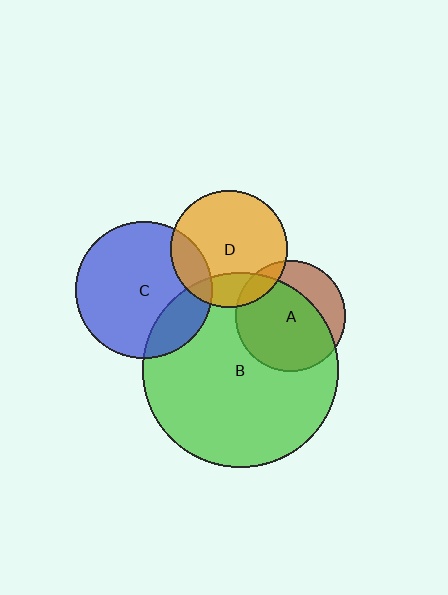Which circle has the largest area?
Circle B (green).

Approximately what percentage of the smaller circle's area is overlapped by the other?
Approximately 10%.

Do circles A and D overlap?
Yes.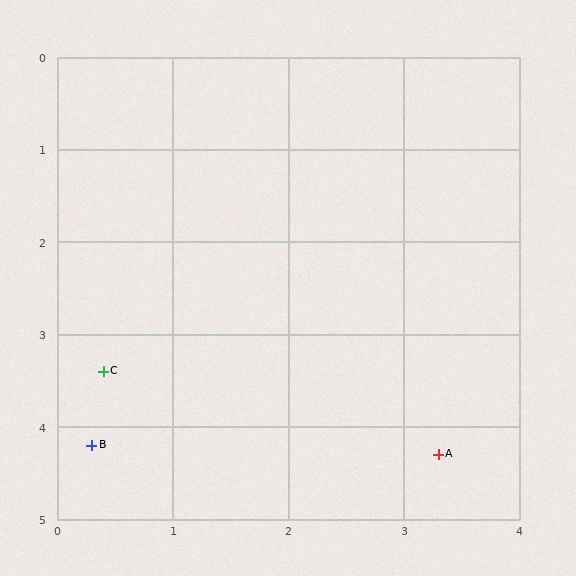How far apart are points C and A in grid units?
Points C and A are about 3.0 grid units apart.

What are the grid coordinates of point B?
Point B is at approximately (0.3, 4.2).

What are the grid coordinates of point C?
Point C is at approximately (0.4, 3.4).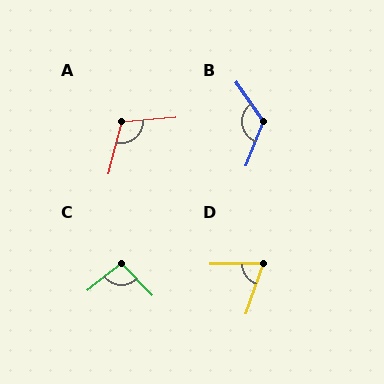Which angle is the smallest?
D, at approximately 70 degrees.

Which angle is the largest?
B, at approximately 124 degrees.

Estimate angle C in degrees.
Approximately 97 degrees.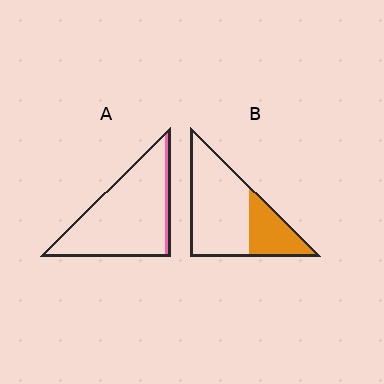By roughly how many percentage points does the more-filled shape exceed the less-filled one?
By roughly 20 percentage points (B over A).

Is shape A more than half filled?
No.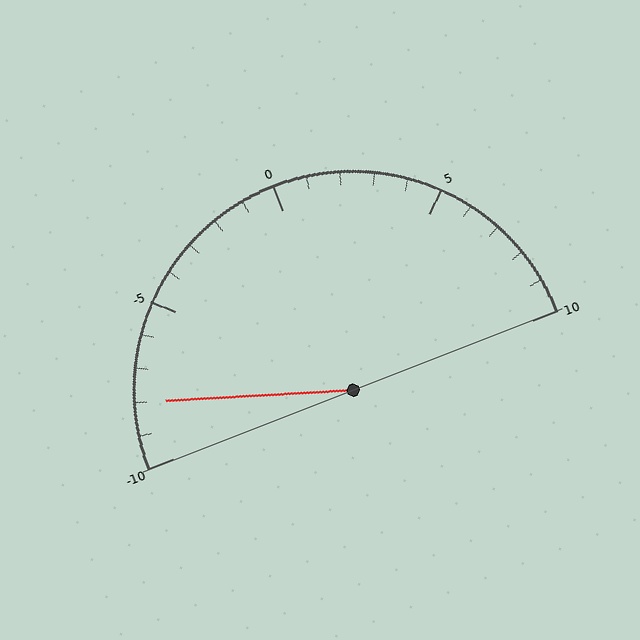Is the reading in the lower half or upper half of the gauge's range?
The reading is in the lower half of the range (-10 to 10).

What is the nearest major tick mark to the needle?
The nearest major tick mark is -10.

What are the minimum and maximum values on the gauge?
The gauge ranges from -10 to 10.